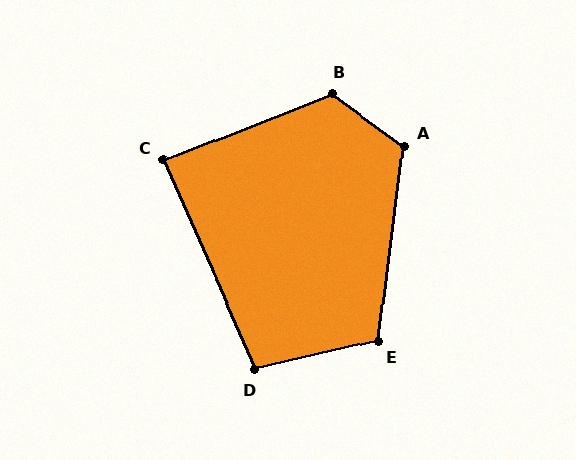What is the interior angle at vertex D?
Approximately 101 degrees (obtuse).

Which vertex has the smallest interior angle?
C, at approximately 88 degrees.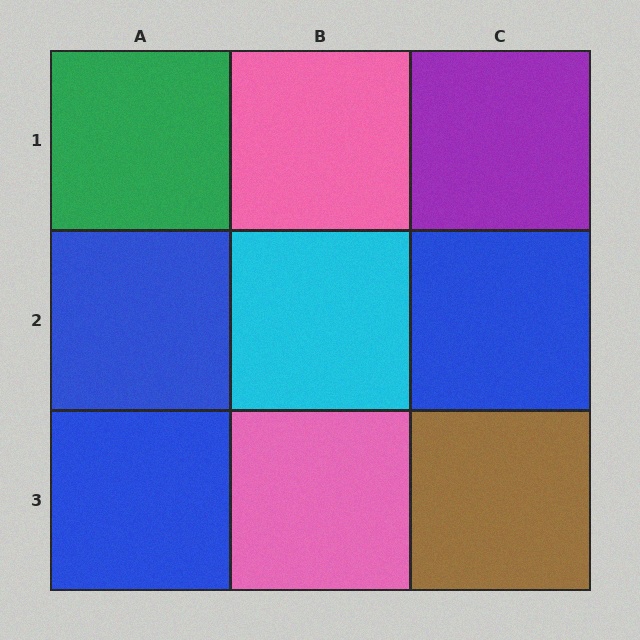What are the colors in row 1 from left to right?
Green, pink, purple.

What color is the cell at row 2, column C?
Blue.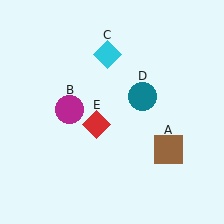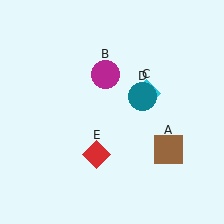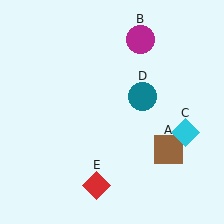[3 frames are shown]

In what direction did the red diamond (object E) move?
The red diamond (object E) moved down.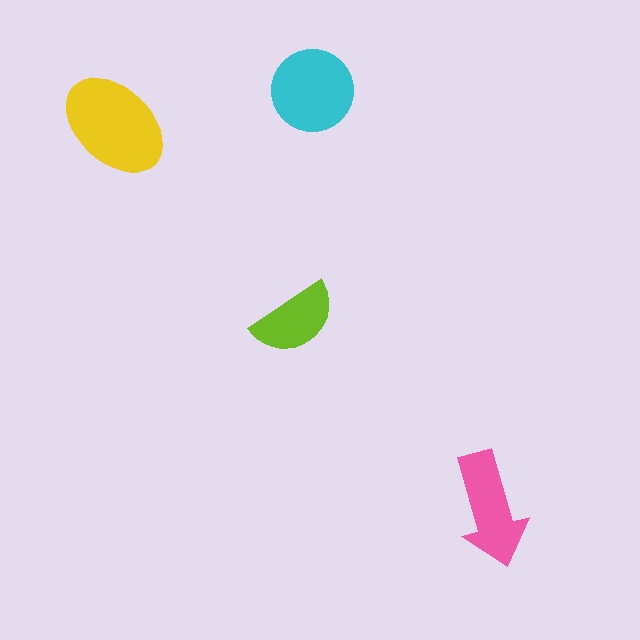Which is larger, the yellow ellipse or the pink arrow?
The yellow ellipse.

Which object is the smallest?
The lime semicircle.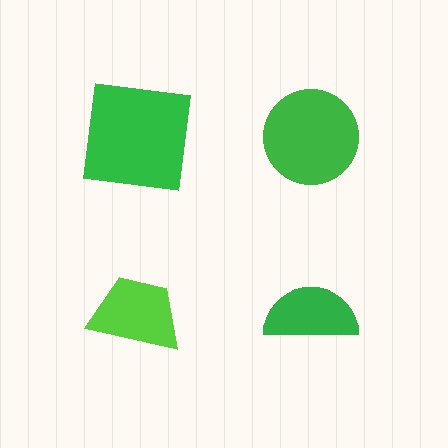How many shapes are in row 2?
2 shapes.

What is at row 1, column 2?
A green circle.